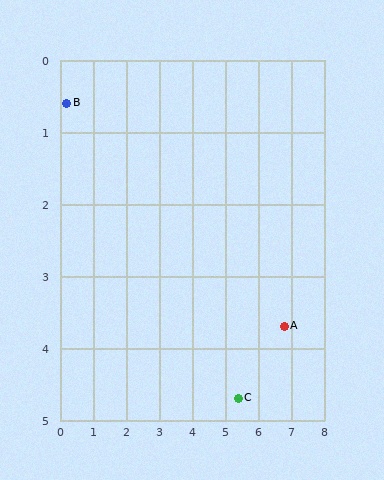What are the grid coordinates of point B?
Point B is at approximately (0.2, 0.6).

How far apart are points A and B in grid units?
Points A and B are about 7.3 grid units apart.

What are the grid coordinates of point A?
Point A is at approximately (6.8, 3.7).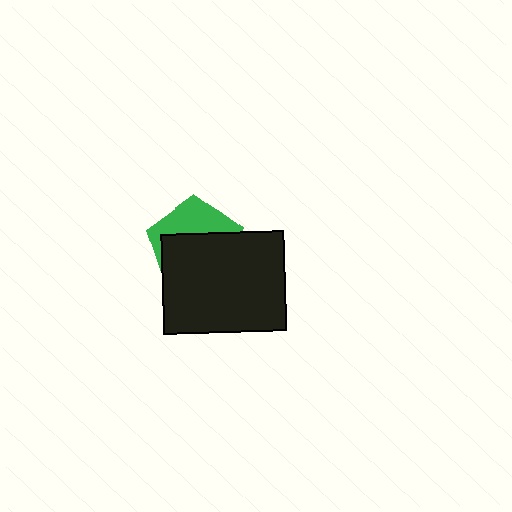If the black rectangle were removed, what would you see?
You would see the complete green pentagon.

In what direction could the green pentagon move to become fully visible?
The green pentagon could move up. That would shift it out from behind the black rectangle entirely.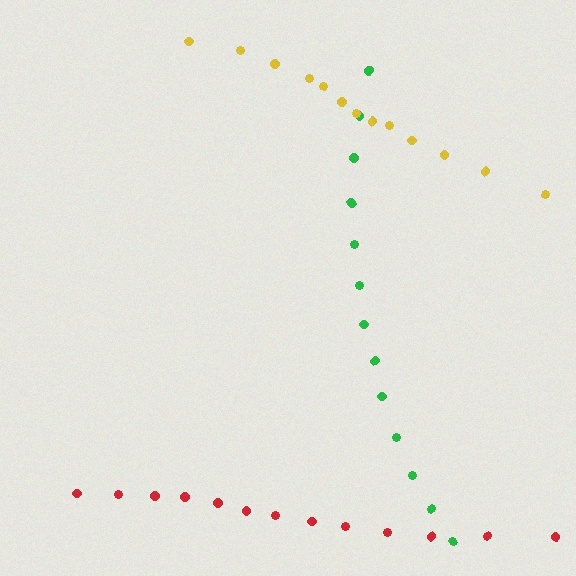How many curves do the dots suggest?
There are 3 distinct paths.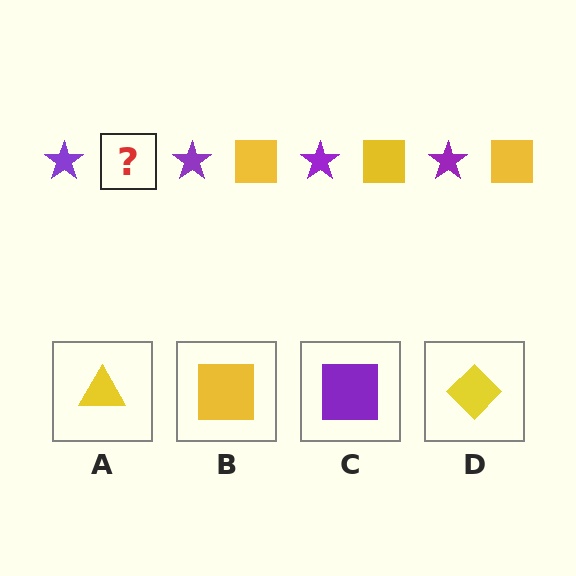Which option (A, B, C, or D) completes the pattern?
B.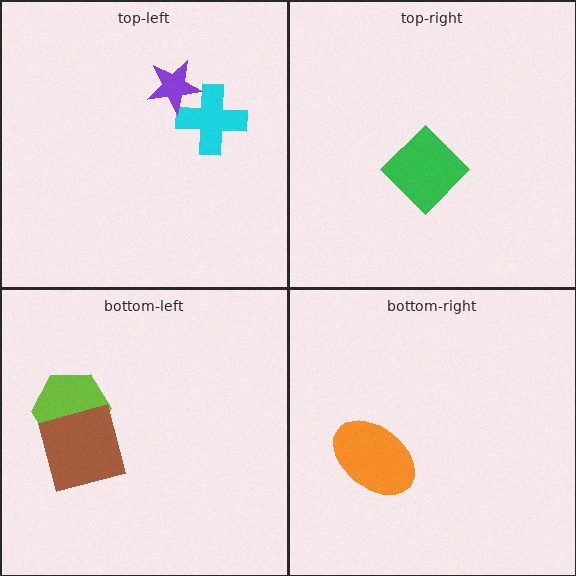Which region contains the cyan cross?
The top-left region.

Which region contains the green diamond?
The top-right region.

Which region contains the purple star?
The top-left region.